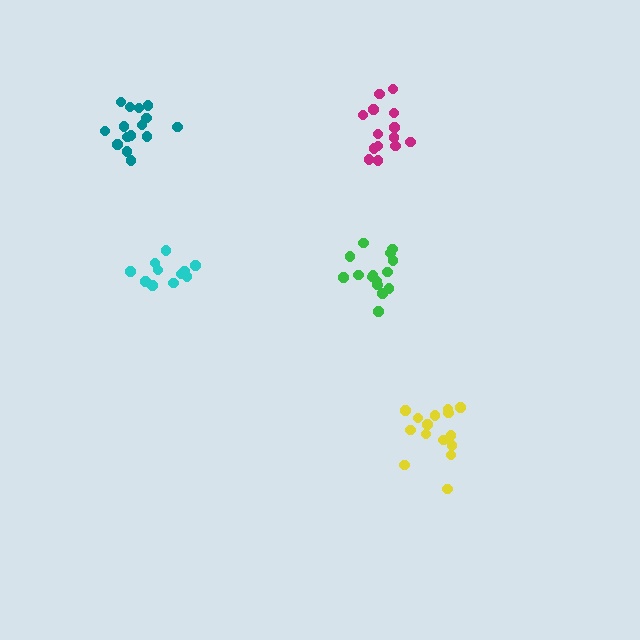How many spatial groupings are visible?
There are 5 spatial groupings.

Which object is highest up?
The magenta cluster is topmost.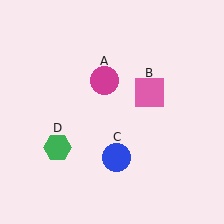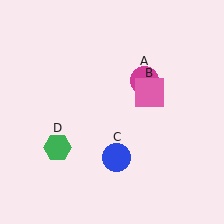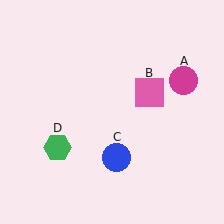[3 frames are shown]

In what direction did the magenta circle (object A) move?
The magenta circle (object A) moved right.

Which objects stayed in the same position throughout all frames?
Pink square (object B) and blue circle (object C) and green hexagon (object D) remained stationary.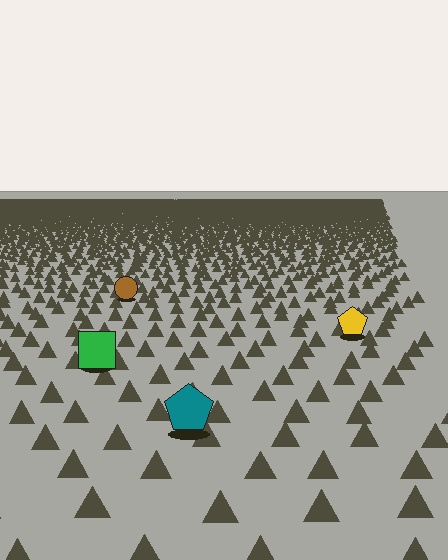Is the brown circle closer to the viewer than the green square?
No. The green square is closer — you can tell from the texture gradient: the ground texture is coarser near it.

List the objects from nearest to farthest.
From nearest to farthest: the teal pentagon, the green square, the yellow pentagon, the brown circle.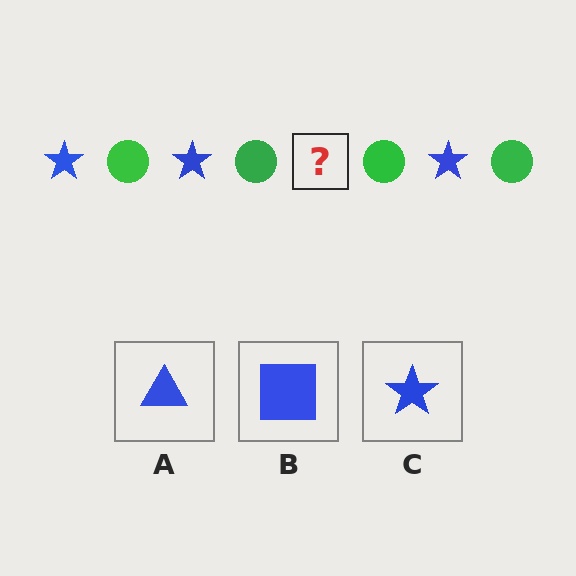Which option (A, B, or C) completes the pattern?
C.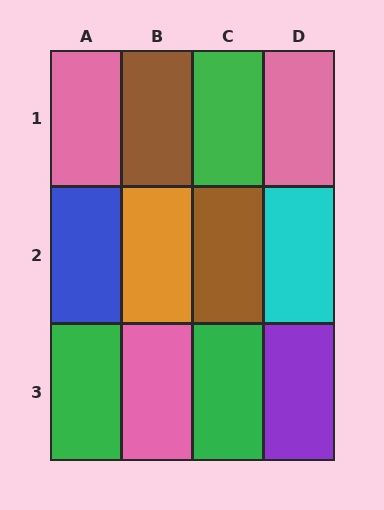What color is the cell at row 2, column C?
Brown.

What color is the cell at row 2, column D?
Cyan.